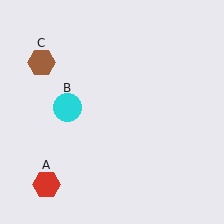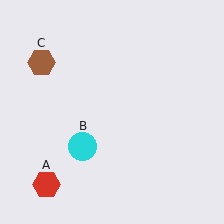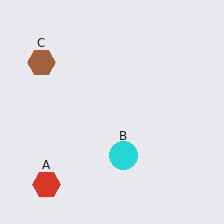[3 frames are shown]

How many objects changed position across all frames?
1 object changed position: cyan circle (object B).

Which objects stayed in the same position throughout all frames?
Red hexagon (object A) and brown hexagon (object C) remained stationary.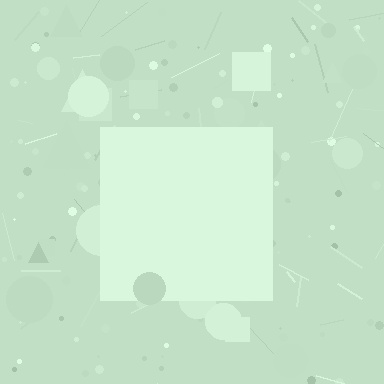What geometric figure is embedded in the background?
A square is embedded in the background.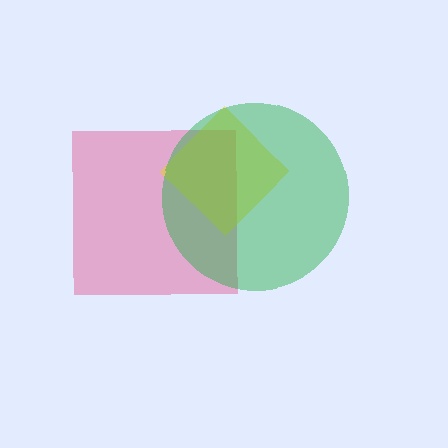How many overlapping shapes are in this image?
There are 3 overlapping shapes in the image.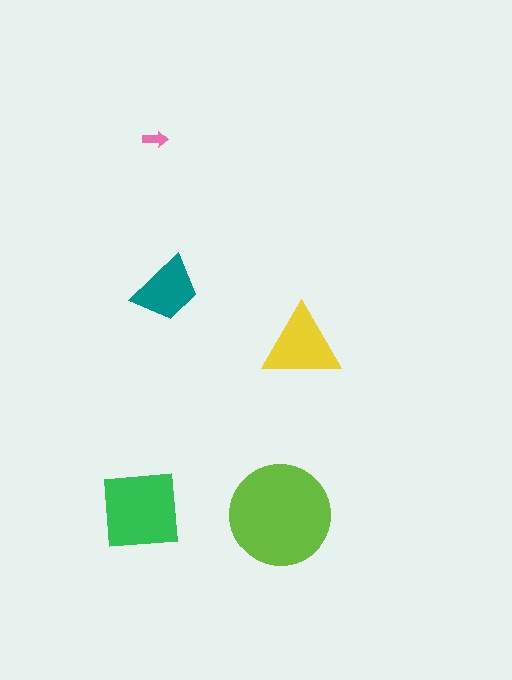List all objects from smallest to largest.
The pink arrow, the teal trapezoid, the yellow triangle, the green square, the lime circle.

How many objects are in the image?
There are 5 objects in the image.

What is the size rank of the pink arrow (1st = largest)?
5th.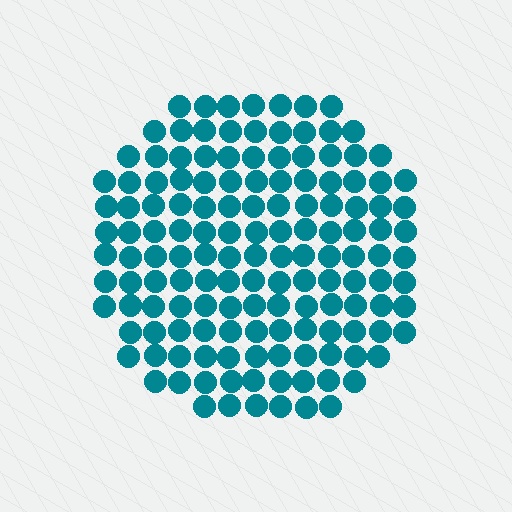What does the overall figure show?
The overall figure shows a circle.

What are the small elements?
The small elements are circles.